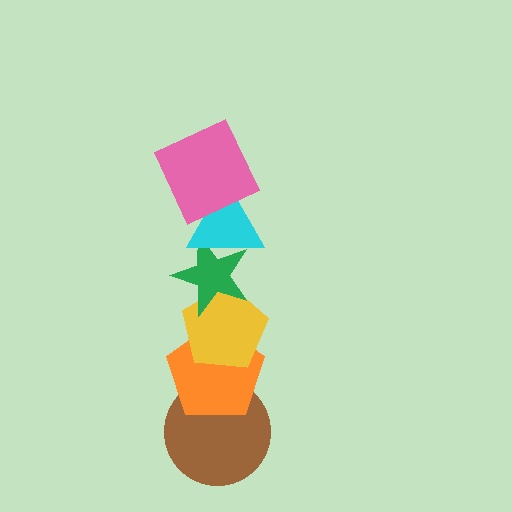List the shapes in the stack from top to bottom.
From top to bottom: the pink square, the cyan triangle, the green star, the yellow pentagon, the orange pentagon, the brown circle.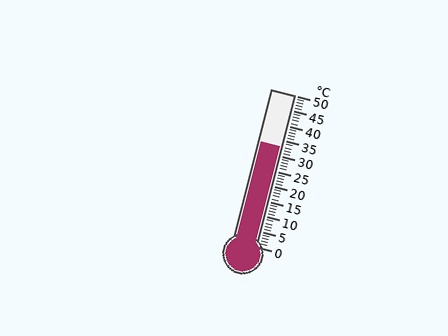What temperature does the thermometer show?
The thermometer shows approximately 33°C.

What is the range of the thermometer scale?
The thermometer scale ranges from 0°C to 50°C.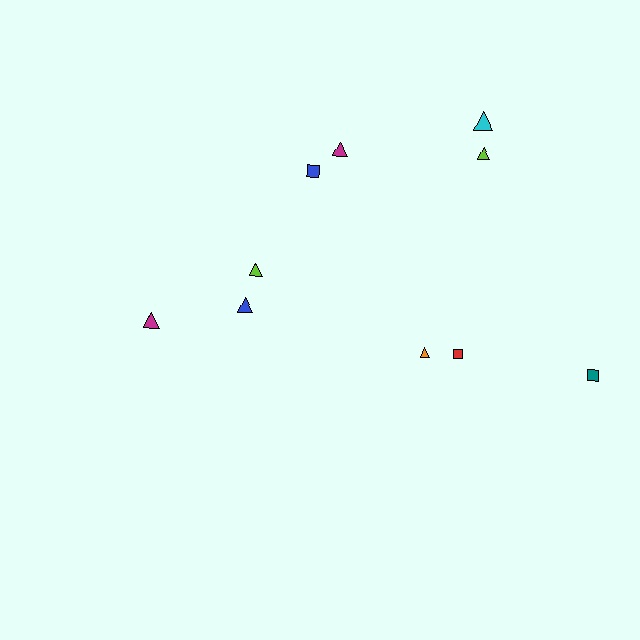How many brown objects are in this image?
There are no brown objects.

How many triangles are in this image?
There are 7 triangles.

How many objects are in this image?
There are 10 objects.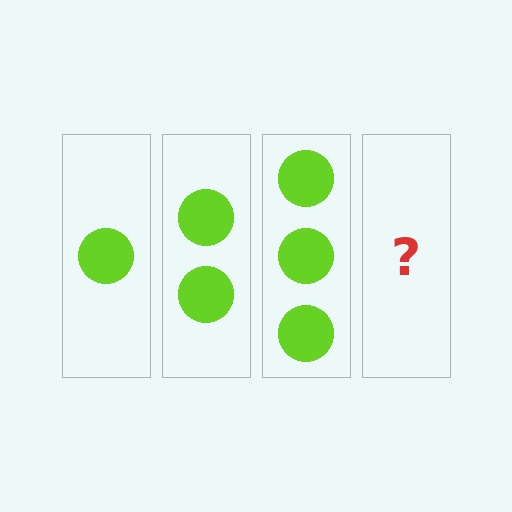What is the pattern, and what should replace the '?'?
The pattern is that each step adds one more circle. The '?' should be 4 circles.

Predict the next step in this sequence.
The next step is 4 circles.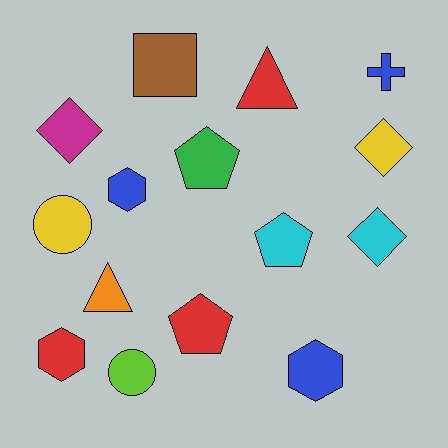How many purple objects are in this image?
There are no purple objects.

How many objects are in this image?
There are 15 objects.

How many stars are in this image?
There are no stars.